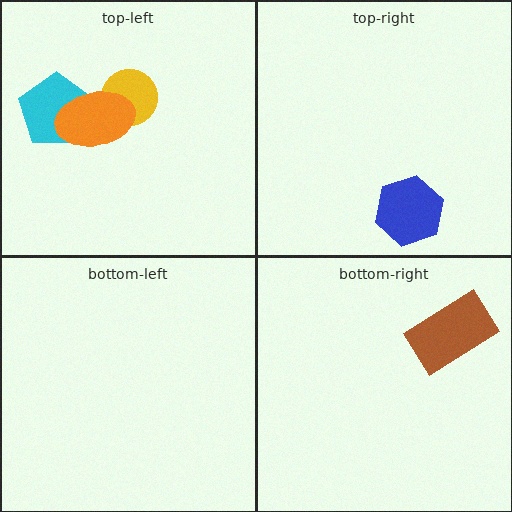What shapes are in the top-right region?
The blue hexagon.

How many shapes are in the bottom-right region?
1.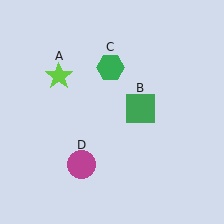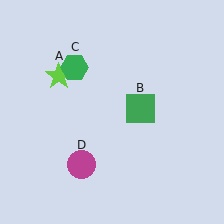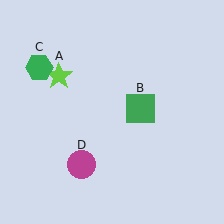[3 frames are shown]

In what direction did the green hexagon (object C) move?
The green hexagon (object C) moved left.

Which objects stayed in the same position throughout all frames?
Lime star (object A) and green square (object B) and magenta circle (object D) remained stationary.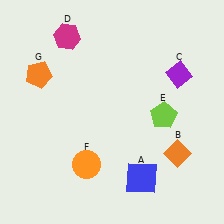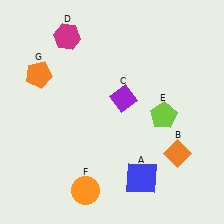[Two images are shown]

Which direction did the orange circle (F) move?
The orange circle (F) moved down.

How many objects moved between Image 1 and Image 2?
2 objects moved between the two images.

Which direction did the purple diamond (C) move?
The purple diamond (C) moved left.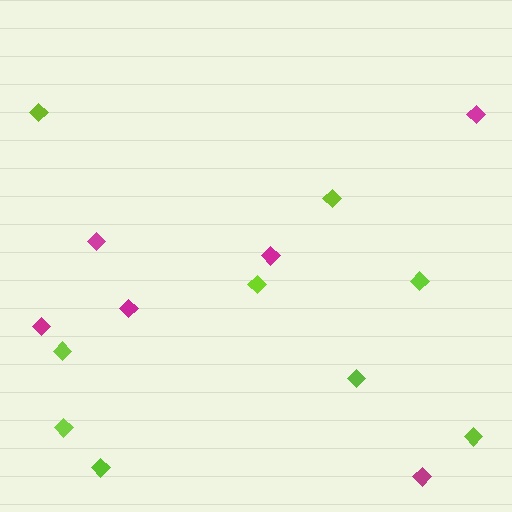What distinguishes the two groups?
There are 2 groups: one group of magenta diamonds (6) and one group of lime diamonds (9).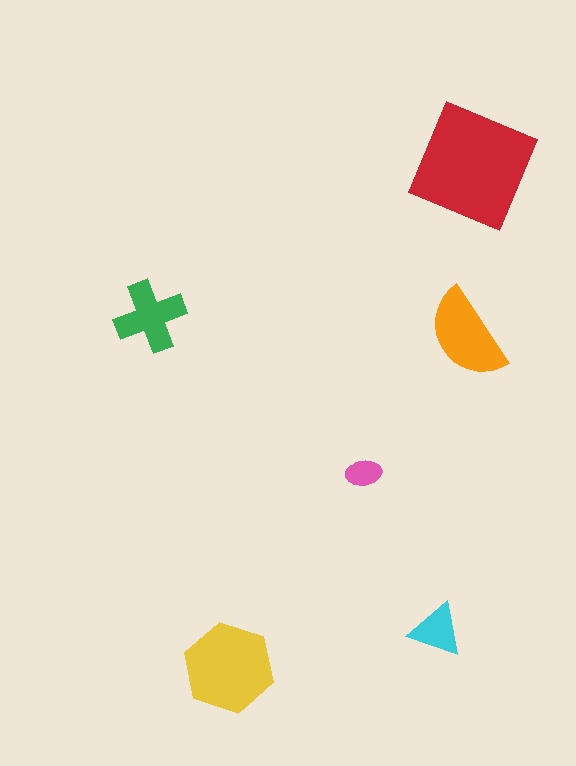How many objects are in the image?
There are 6 objects in the image.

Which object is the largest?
The red square.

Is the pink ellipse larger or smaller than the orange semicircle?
Smaller.